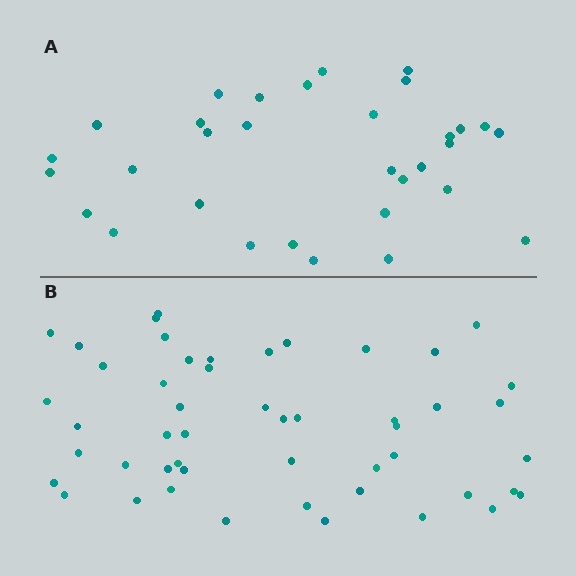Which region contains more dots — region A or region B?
Region B (the bottom region) has more dots.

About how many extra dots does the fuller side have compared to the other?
Region B has approximately 20 more dots than region A.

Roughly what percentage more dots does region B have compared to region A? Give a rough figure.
About 55% more.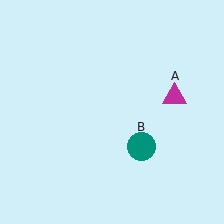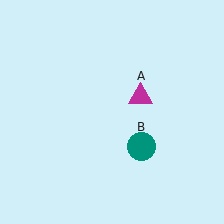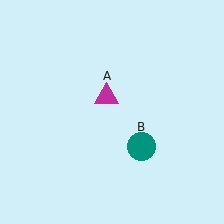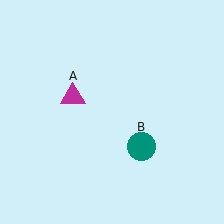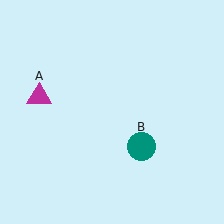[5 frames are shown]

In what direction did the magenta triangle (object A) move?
The magenta triangle (object A) moved left.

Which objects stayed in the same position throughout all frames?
Teal circle (object B) remained stationary.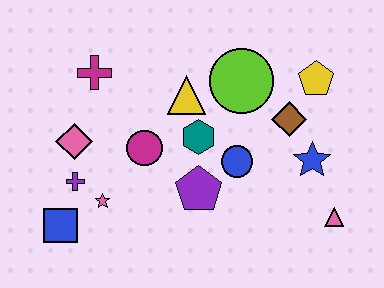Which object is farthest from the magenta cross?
The pink triangle is farthest from the magenta cross.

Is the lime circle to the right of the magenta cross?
Yes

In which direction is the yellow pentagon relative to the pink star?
The yellow pentagon is to the right of the pink star.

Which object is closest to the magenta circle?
The teal hexagon is closest to the magenta circle.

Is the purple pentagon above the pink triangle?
Yes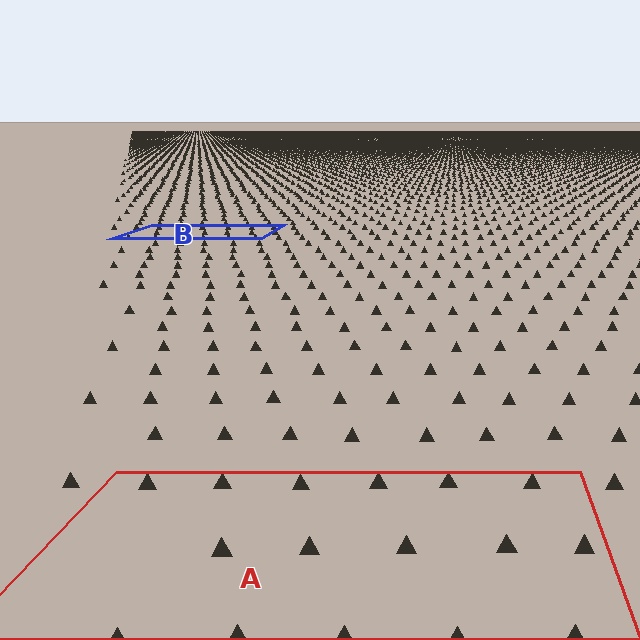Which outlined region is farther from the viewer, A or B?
Region B is farther from the viewer — the texture elements inside it appear smaller and more densely packed.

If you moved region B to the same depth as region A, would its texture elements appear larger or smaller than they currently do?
They would appear larger. At a closer depth, the same texture elements are projected at a bigger on-screen size.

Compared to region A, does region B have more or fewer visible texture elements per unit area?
Region B has more texture elements per unit area — they are packed more densely because it is farther away.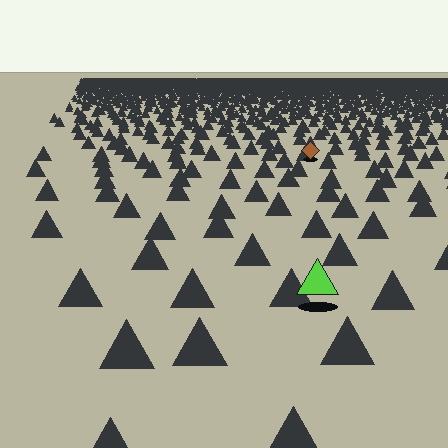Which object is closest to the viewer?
The lime triangle is closest. The texture marks near it are larger and more spread out.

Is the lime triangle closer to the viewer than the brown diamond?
Yes. The lime triangle is closer — you can tell from the texture gradient: the ground texture is coarser near it.